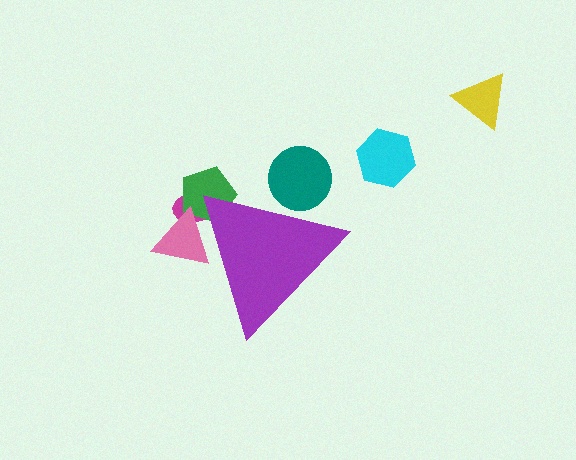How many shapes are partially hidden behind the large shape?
4 shapes are partially hidden.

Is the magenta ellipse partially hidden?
Yes, the magenta ellipse is partially hidden behind the purple triangle.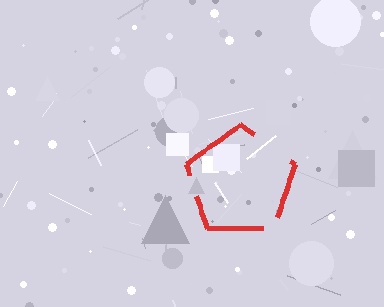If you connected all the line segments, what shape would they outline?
They would outline a pentagon.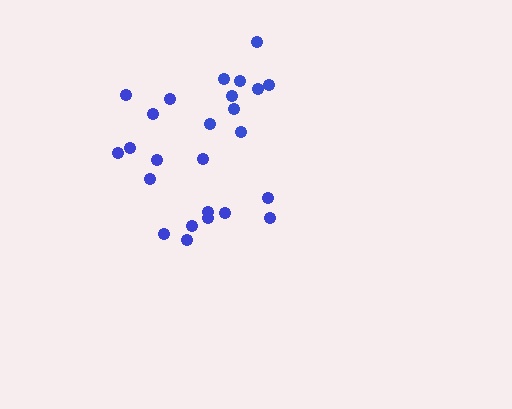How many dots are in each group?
Group 1: 9 dots, Group 2: 7 dots, Group 3: 9 dots (25 total).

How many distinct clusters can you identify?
There are 3 distinct clusters.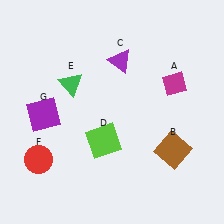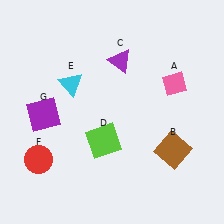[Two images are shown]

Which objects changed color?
A changed from magenta to pink. E changed from green to cyan.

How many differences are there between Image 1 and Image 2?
There are 2 differences between the two images.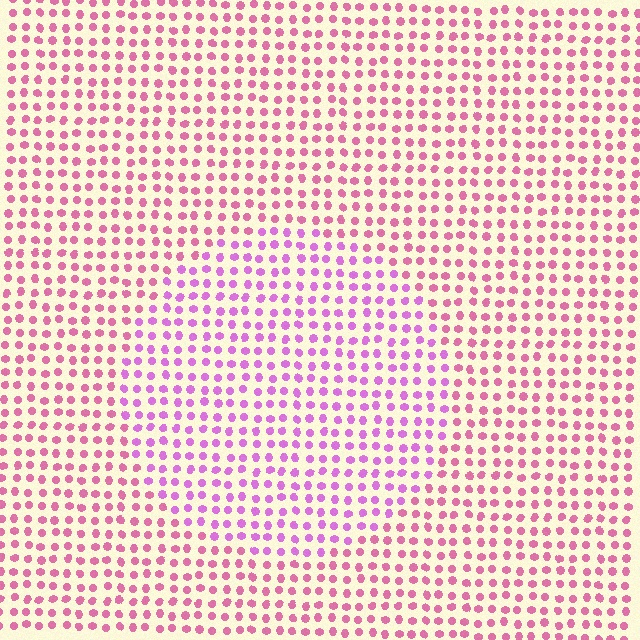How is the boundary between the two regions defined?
The boundary is defined purely by a slight shift in hue (about 32 degrees). Spacing, size, and orientation are identical on both sides.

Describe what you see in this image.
The image is filled with small pink elements in a uniform arrangement. A circle-shaped region is visible where the elements are tinted to a slightly different hue, forming a subtle color boundary.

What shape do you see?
I see a circle.